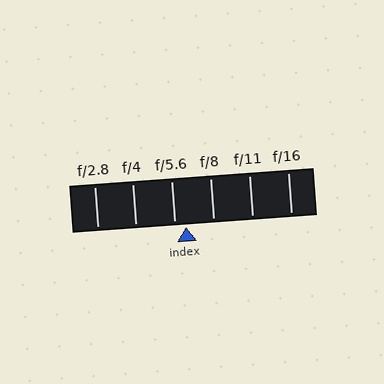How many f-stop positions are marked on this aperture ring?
There are 6 f-stop positions marked.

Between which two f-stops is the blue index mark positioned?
The index mark is between f/5.6 and f/8.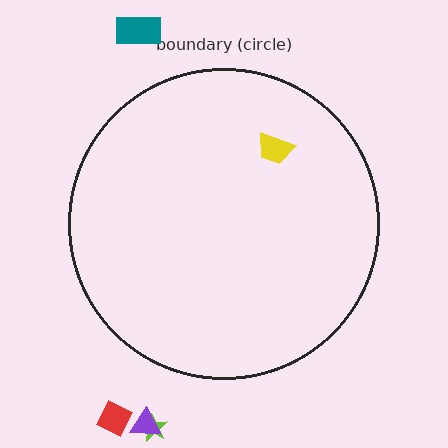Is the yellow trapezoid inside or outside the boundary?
Inside.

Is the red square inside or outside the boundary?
Outside.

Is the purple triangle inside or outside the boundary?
Outside.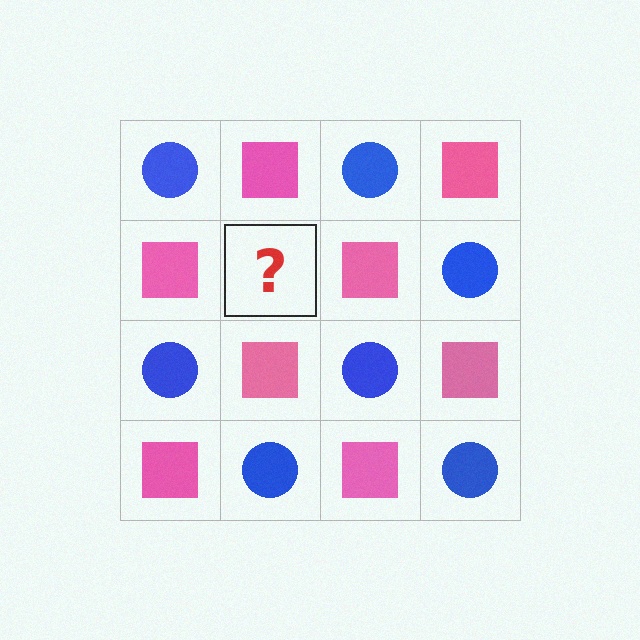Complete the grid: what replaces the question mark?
The question mark should be replaced with a blue circle.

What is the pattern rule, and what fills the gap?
The rule is that it alternates blue circle and pink square in a checkerboard pattern. The gap should be filled with a blue circle.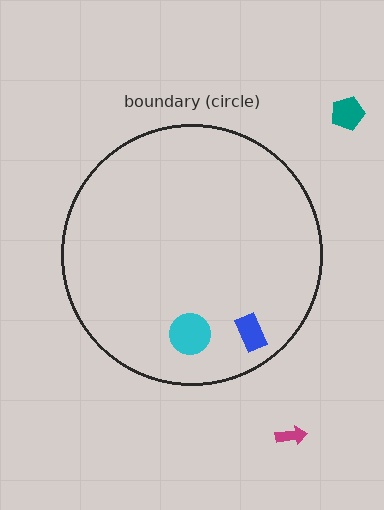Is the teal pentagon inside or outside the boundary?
Outside.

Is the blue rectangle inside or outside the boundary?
Inside.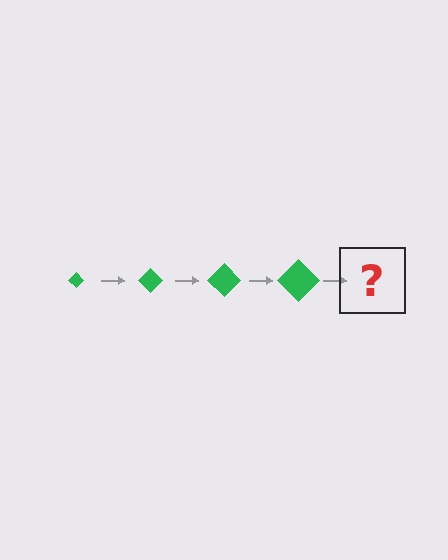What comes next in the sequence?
The next element should be a green diamond, larger than the previous one.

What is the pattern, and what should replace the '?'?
The pattern is that the diamond gets progressively larger each step. The '?' should be a green diamond, larger than the previous one.